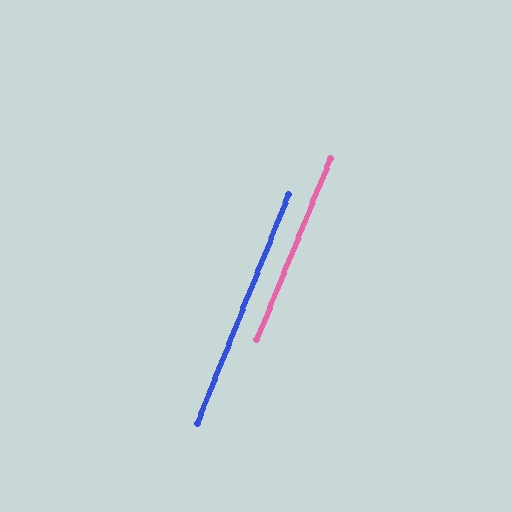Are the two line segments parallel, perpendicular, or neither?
Parallel — their directions differ by only 0.2°.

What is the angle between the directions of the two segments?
Approximately 0 degrees.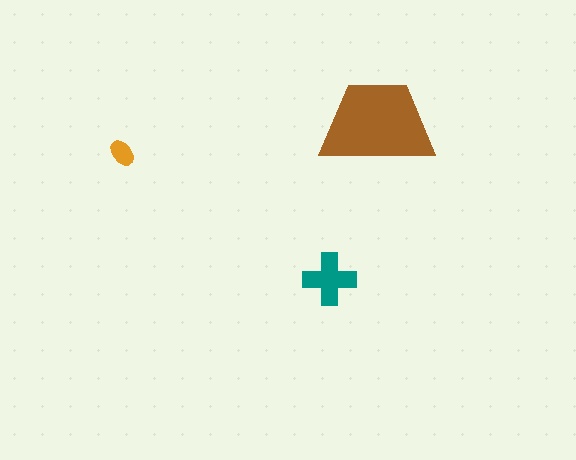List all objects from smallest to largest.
The orange ellipse, the teal cross, the brown trapezoid.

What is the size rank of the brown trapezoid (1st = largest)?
1st.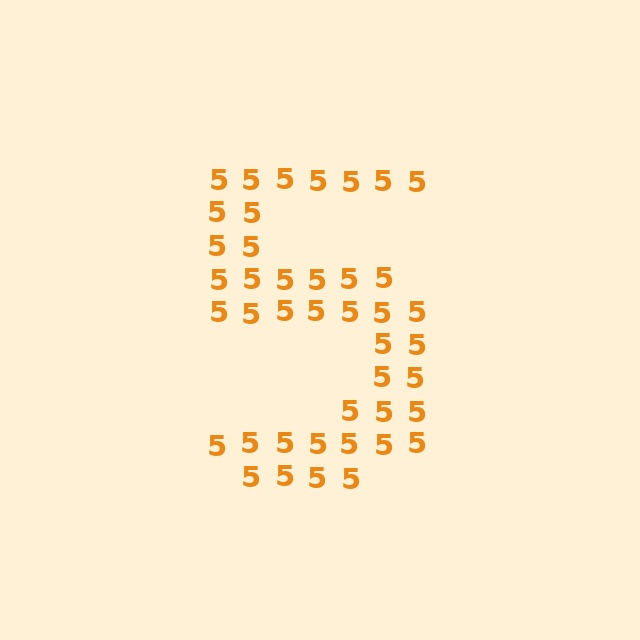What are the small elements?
The small elements are digit 5's.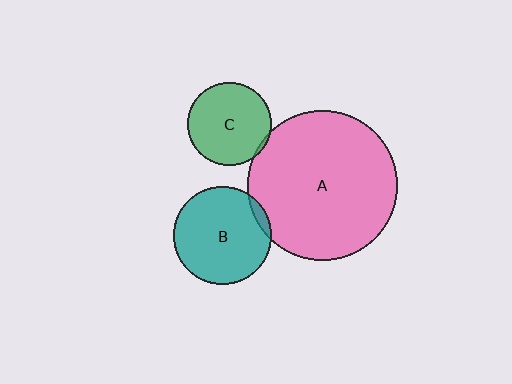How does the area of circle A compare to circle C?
Approximately 3.2 times.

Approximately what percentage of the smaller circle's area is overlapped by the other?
Approximately 5%.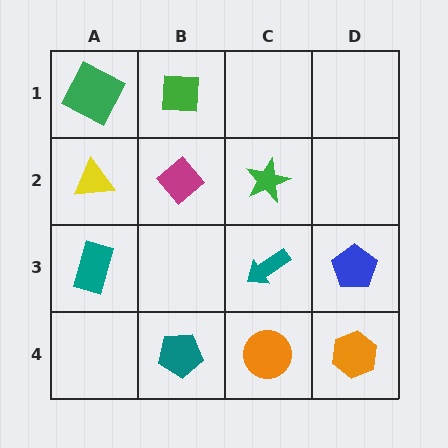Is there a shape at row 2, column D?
No, that cell is empty.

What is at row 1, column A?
A green square.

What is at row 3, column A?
A teal rectangle.